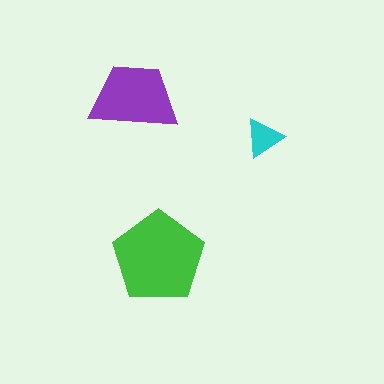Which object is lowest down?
The green pentagon is bottommost.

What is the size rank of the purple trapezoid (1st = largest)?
2nd.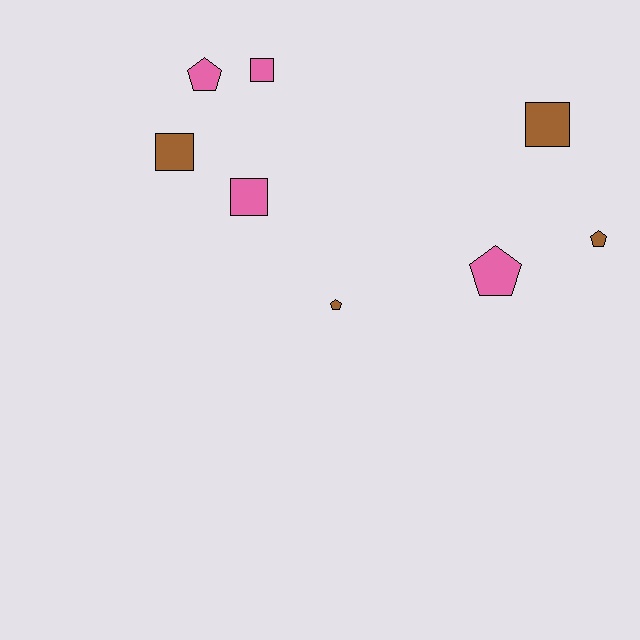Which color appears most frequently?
Pink, with 4 objects.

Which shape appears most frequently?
Pentagon, with 4 objects.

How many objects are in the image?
There are 8 objects.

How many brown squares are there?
There are 2 brown squares.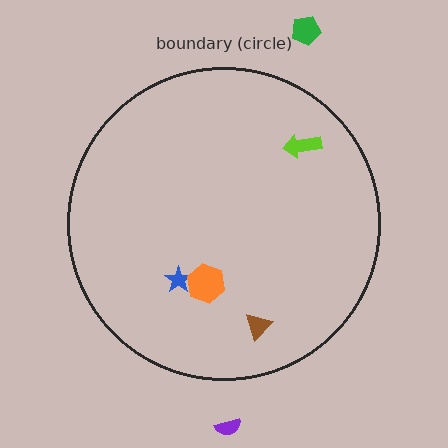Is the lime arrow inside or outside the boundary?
Inside.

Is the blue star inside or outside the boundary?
Inside.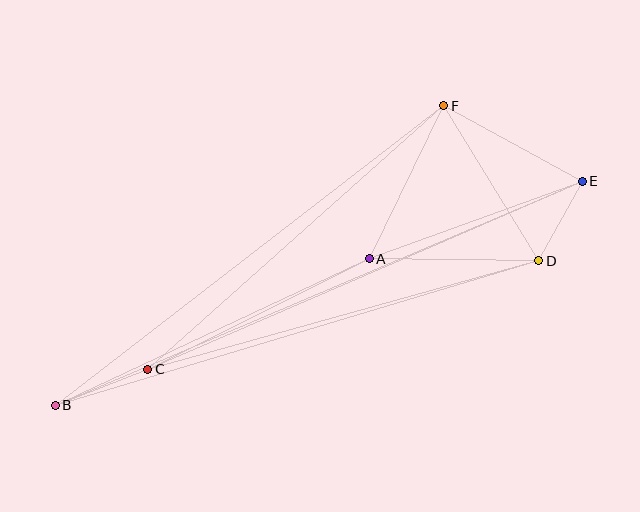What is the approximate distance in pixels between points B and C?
The distance between B and C is approximately 99 pixels.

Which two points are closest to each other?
Points D and E are closest to each other.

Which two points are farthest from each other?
Points B and E are farthest from each other.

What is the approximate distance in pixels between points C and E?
The distance between C and E is approximately 474 pixels.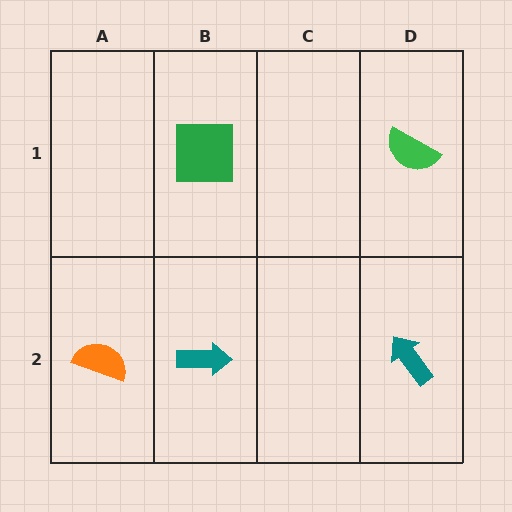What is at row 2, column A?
An orange semicircle.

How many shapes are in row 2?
3 shapes.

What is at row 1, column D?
A green semicircle.